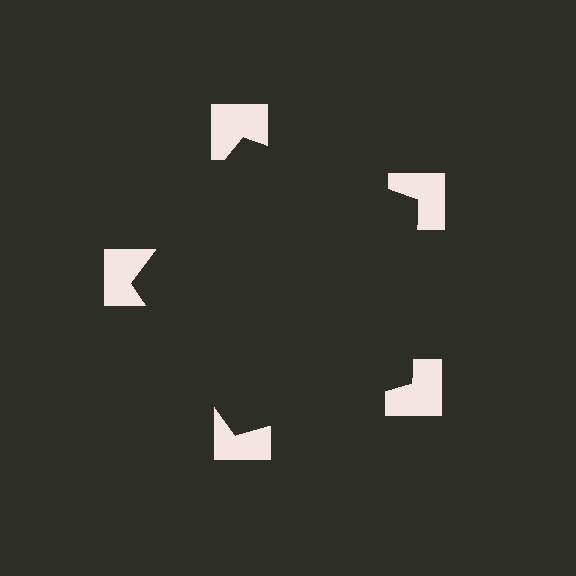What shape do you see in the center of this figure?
An illusory pentagon — its edges are inferred from the aligned wedge cuts in the notched squares, not physically drawn.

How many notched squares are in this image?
There are 5 — one at each vertex of the illusory pentagon.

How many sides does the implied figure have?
5 sides.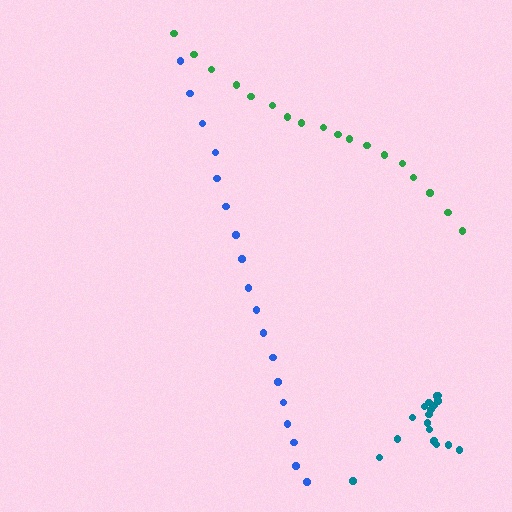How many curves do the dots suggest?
There are 3 distinct paths.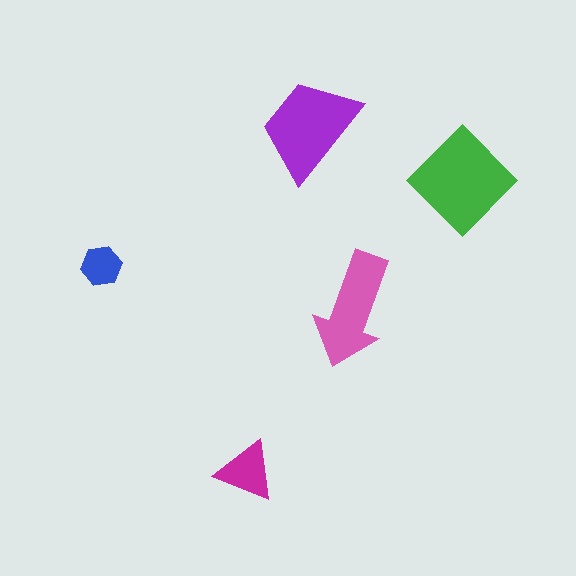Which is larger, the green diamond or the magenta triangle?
The green diamond.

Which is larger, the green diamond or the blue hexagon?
The green diamond.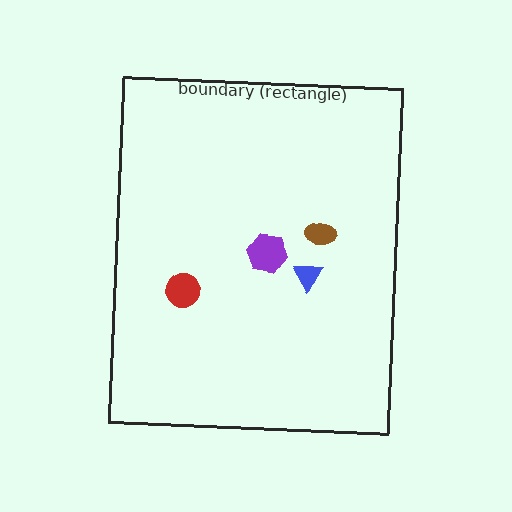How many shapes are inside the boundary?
4 inside, 0 outside.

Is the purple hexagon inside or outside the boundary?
Inside.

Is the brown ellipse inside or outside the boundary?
Inside.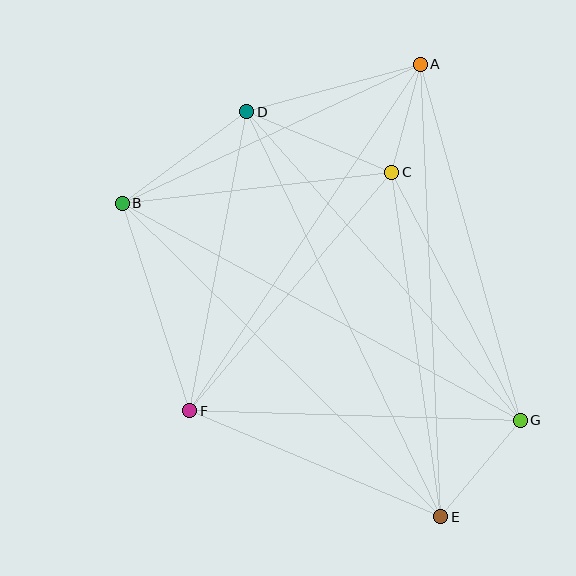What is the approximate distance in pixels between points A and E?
The distance between A and E is approximately 453 pixels.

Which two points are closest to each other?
Points A and C are closest to each other.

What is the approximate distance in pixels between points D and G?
The distance between D and G is approximately 413 pixels.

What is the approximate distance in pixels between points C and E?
The distance between C and E is approximately 348 pixels.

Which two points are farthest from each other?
Points B and G are farthest from each other.